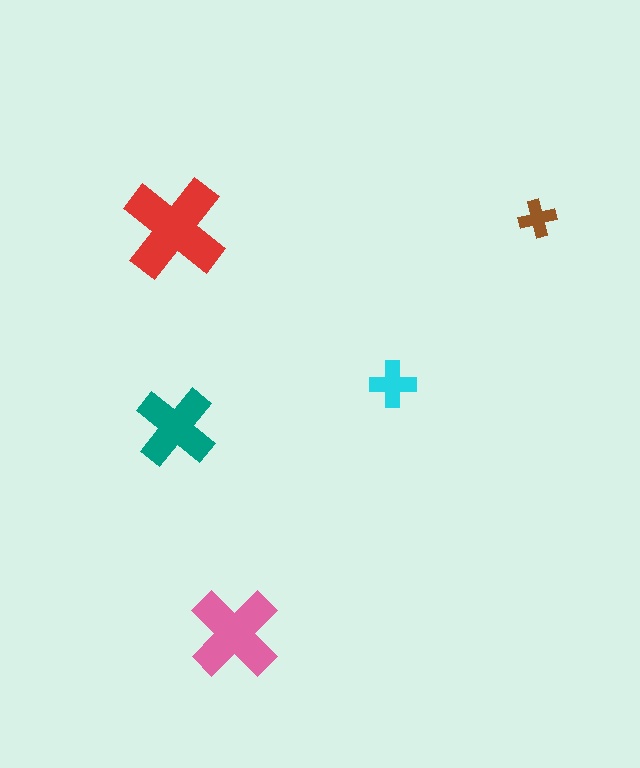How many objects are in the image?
There are 5 objects in the image.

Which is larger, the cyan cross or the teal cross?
The teal one.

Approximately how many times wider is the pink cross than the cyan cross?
About 2 times wider.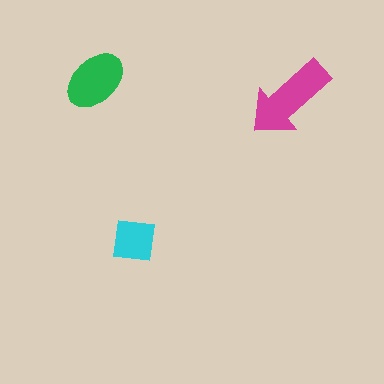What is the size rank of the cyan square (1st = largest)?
3rd.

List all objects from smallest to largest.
The cyan square, the green ellipse, the magenta arrow.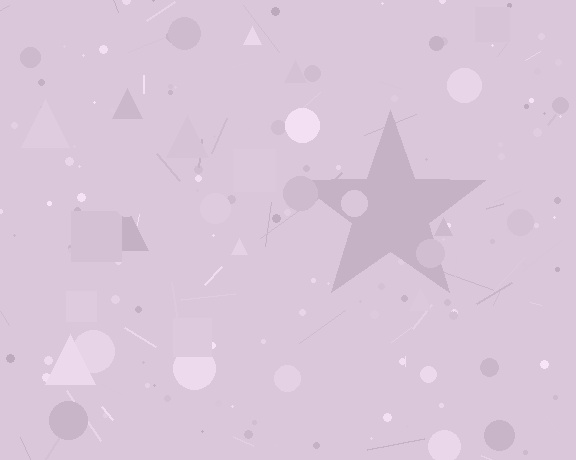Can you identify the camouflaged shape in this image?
The camouflaged shape is a star.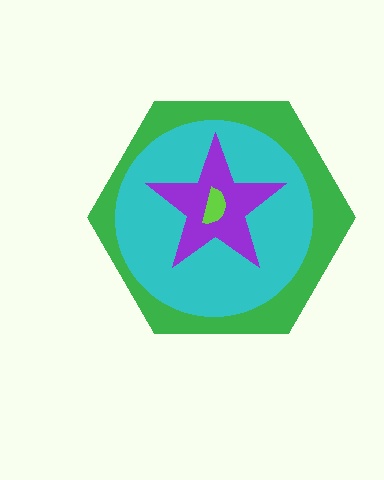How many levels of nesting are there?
4.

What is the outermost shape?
The green hexagon.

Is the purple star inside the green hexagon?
Yes.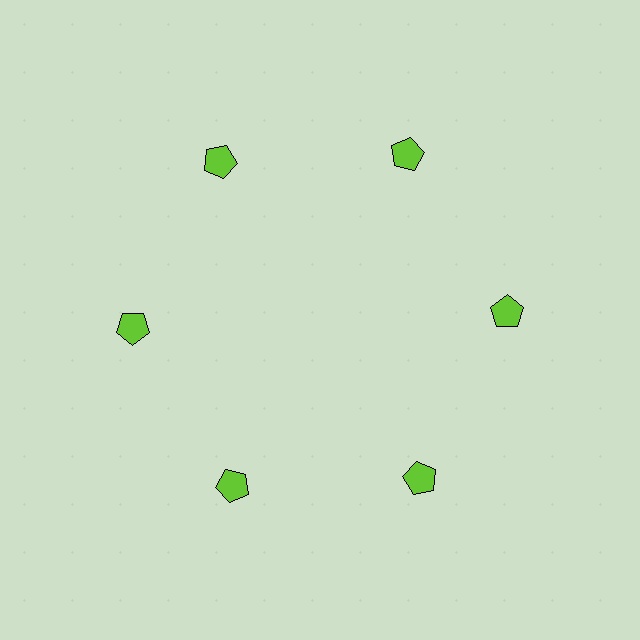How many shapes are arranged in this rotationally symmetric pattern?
There are 6 shapes, arranged in 6 groups of 1.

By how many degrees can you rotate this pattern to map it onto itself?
The pattern maps onto itself every 60 degrees of rotation.